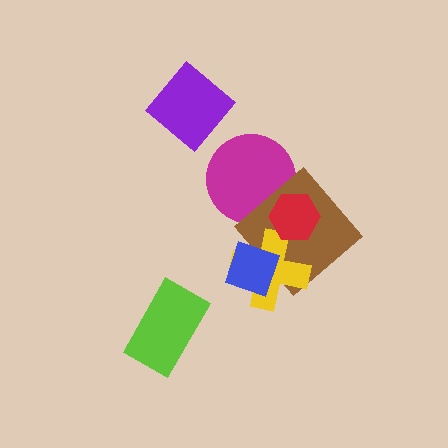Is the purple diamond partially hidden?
No, no other shape covers it.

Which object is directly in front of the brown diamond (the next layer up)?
The yellow cross is directly in front of the brown diamond.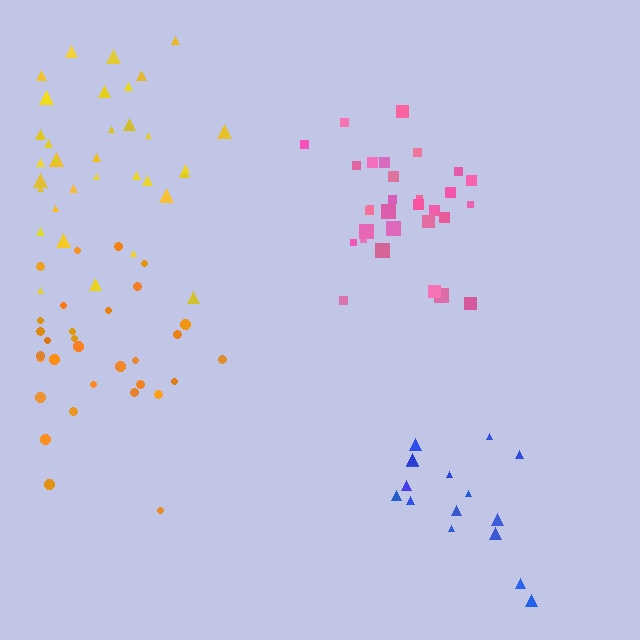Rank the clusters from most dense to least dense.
pink, yellow, orange, blue.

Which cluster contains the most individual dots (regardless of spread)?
Yellow (34).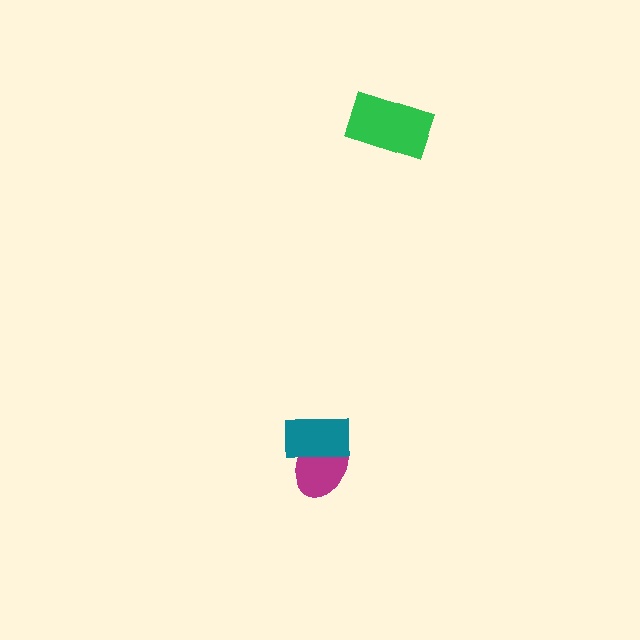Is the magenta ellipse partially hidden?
Yes, it is partially covered by another shape.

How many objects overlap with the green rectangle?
0 objects overlap with the green rectangle.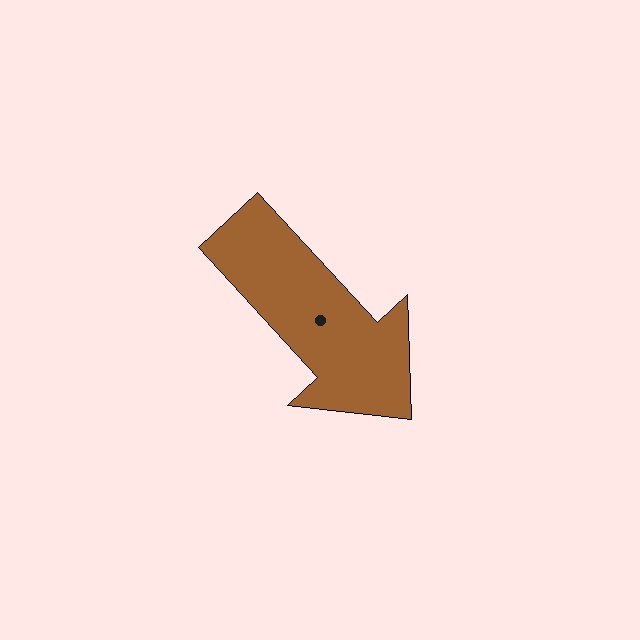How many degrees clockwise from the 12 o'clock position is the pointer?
Approximately 137 degrees.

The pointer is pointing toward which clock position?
Roughly 5 o'clock.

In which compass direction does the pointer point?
Southeast.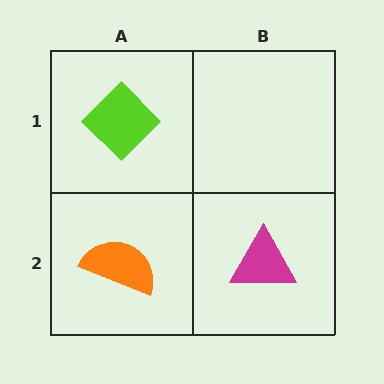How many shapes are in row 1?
1 shape.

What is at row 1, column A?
A lime diamond.